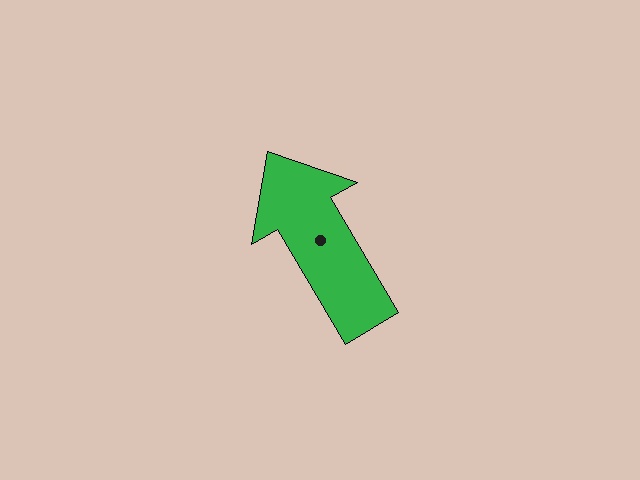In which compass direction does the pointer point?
Northwest.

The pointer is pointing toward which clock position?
Roughly 11 o'clock.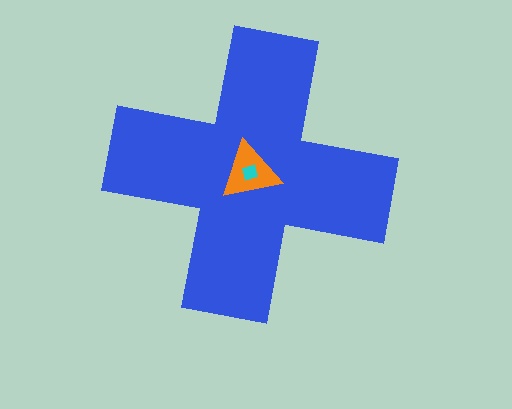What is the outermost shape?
The blue cross.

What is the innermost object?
The cyan square.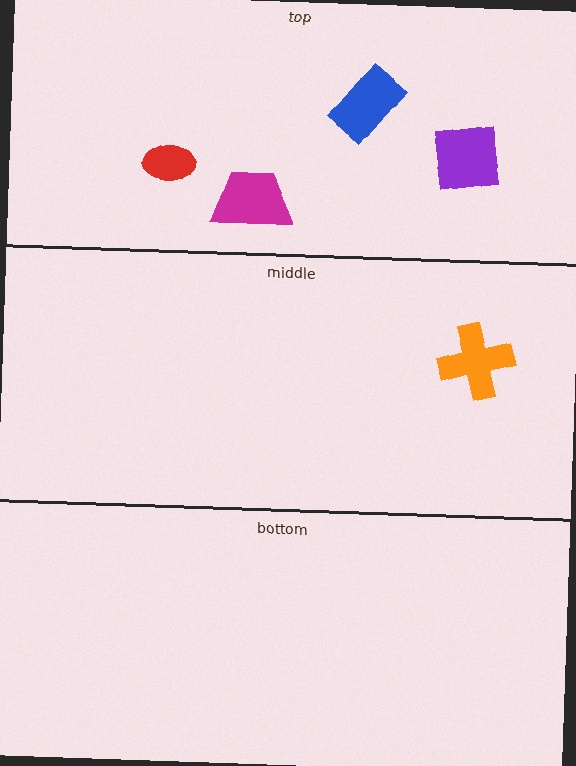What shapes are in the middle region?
The orange cross.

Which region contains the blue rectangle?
The top region.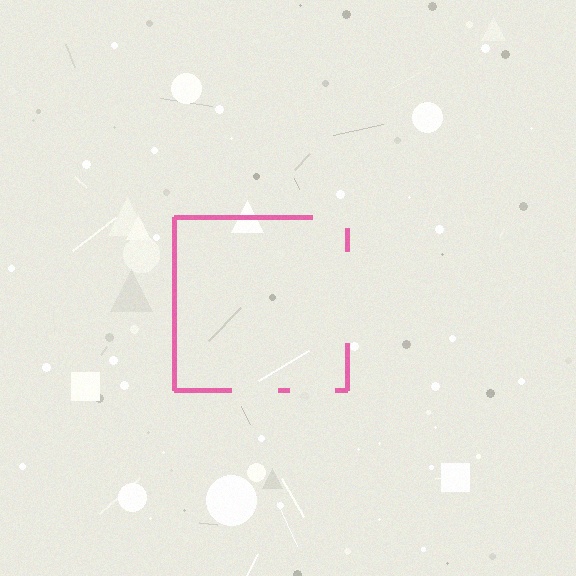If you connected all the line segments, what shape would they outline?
They would outline a square.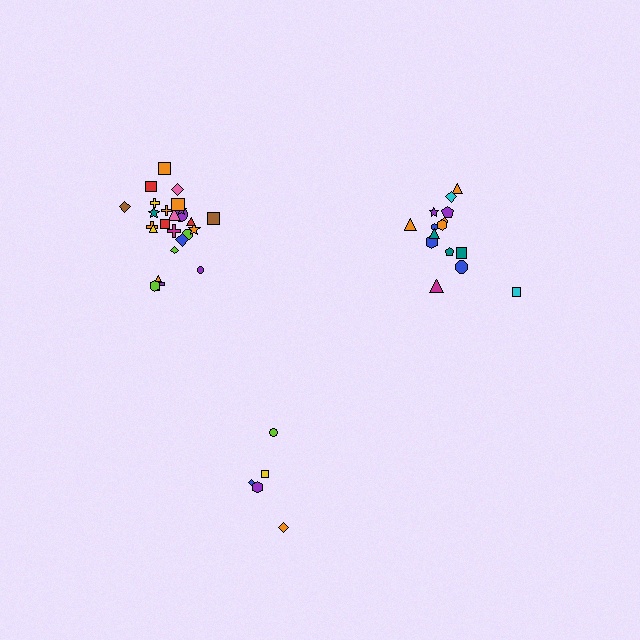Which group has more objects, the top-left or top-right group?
The top-left group.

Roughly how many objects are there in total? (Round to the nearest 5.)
Roughly 45 objects in total.